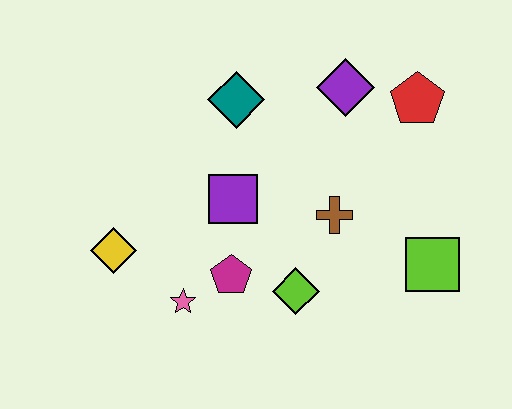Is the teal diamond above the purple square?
Yes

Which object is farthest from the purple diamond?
The yellow diamond is farthest from the purple diamond.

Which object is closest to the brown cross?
The lime diamond is closest to the brown cross.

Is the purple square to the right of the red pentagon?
No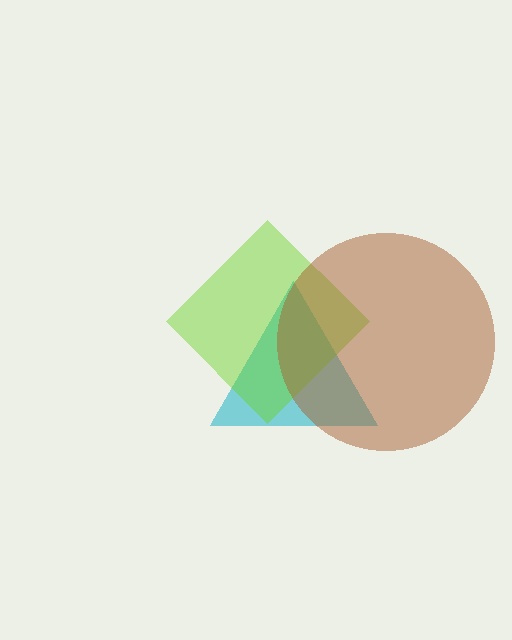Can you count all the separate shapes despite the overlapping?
Yes, there are 3 separate shapes.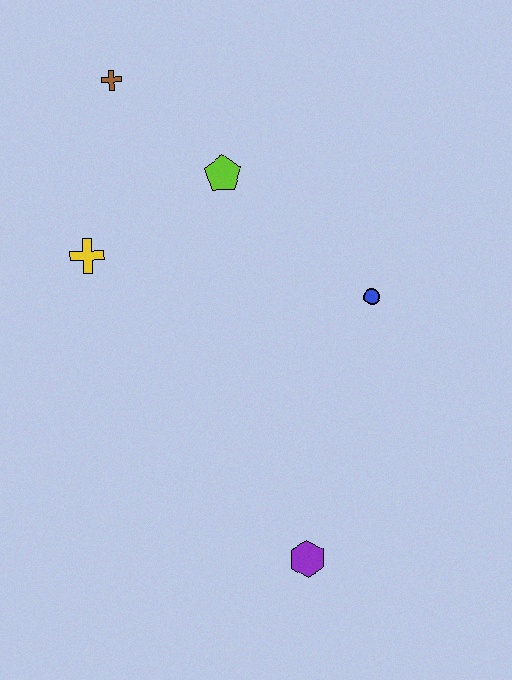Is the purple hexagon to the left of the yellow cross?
No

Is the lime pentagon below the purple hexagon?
No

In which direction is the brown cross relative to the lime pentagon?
The brown cross is to the left of the lime pentagon.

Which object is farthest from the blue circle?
The brown cross is farthest from the blue circle.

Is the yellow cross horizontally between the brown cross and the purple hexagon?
No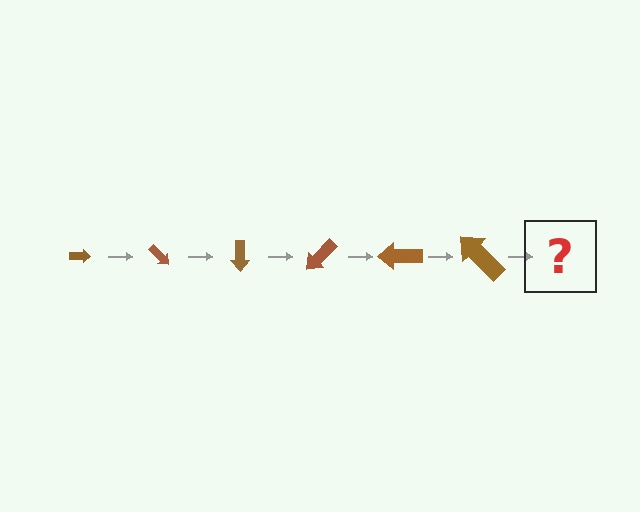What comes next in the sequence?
The next element should be an arrow, larger than the previous one and rotated 270 degrees from the start.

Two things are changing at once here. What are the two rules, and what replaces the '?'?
The two rules are that the arrow grows larger each step and it rotates 45 degrees each step. The '?' should be an arrow, larger than the previous one and rotated 270 degrees from the start.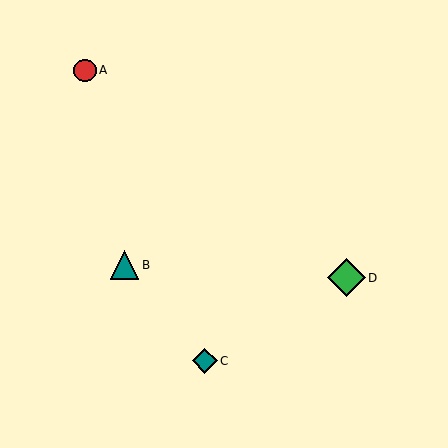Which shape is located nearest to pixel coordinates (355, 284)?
The green diamond (labeled D) at (346, 278) is nearest to that location.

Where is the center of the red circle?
The center of the red circle is at (85, 70).